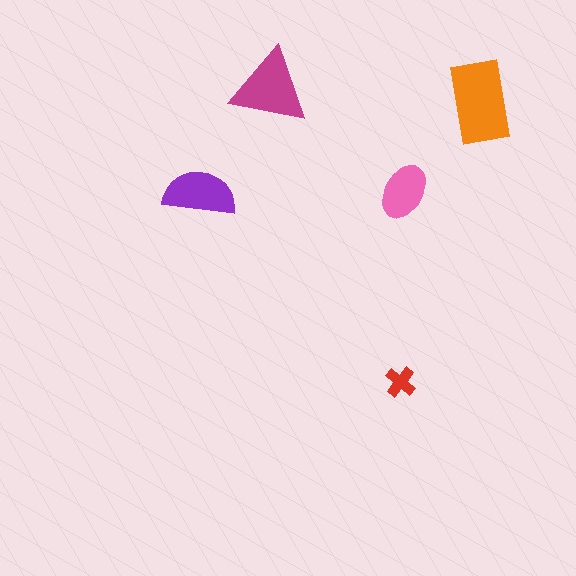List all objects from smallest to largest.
The red cross, the pink ellipse, the purple semicircle, the magenta triangle, the orange rectangle.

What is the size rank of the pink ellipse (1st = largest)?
4th.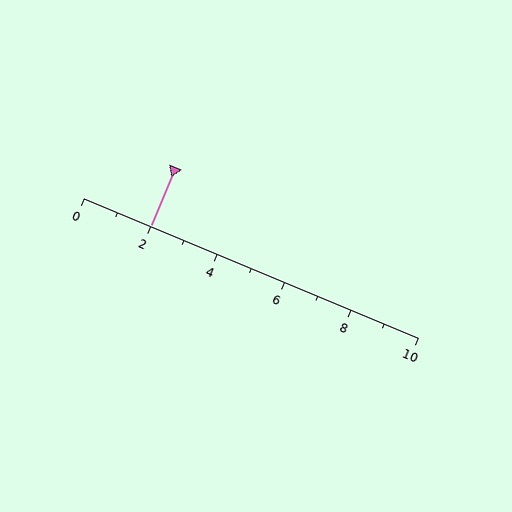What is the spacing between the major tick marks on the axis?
The major ticks are spaced 2 apart.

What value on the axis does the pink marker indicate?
The marker indicates approximately 2.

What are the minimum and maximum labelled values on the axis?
The axis runs from 0 to 10.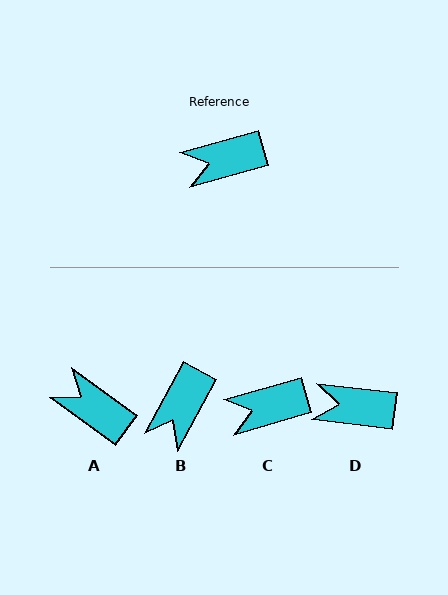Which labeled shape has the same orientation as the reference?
C.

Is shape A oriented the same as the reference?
No, it is off by about 52 degrees.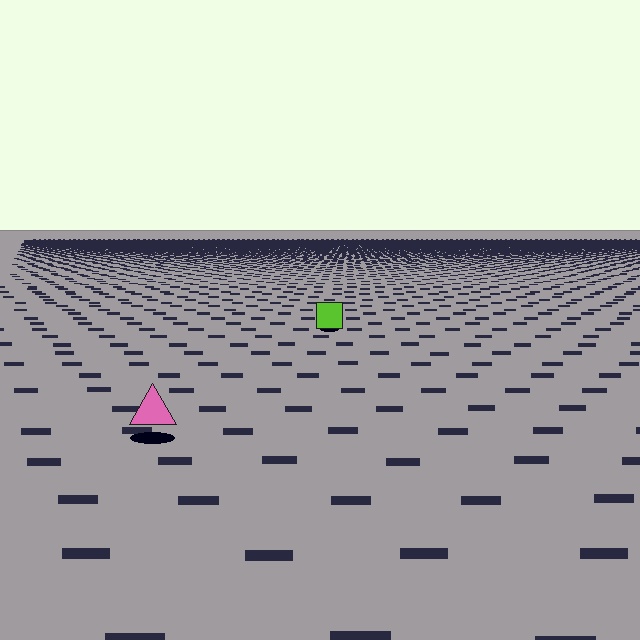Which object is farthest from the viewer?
The lime square is farthest from the viewer. It appears smaller and the ground texture around it is denser.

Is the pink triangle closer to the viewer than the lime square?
Yes. The pink triangle is closer — you can tell from the texture gradient: the ground texture is coarser near it.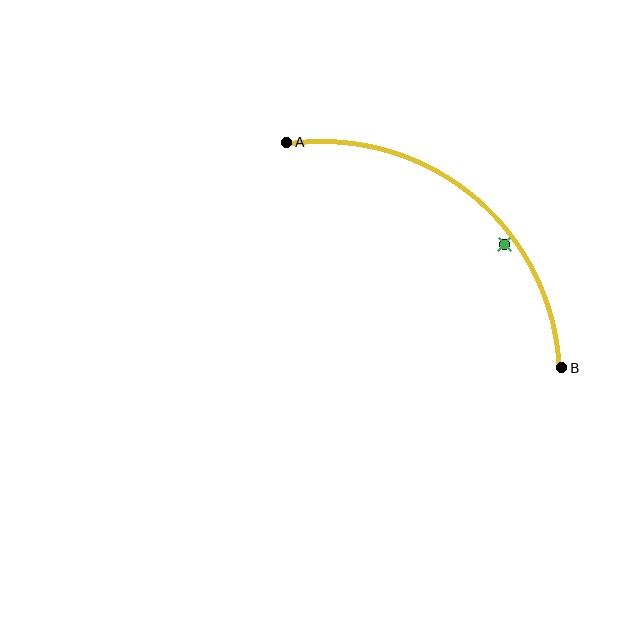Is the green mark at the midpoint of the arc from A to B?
No — the green mark does not lie on the arc at all. It sits slightly inside the curve.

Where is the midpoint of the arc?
The arc midpoint is the point on the curve farthest from the straight line joining A and B. It sits above and to the right of that line.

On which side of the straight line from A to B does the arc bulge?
The arc bulges above and to the right of the straight line connecting A and B.